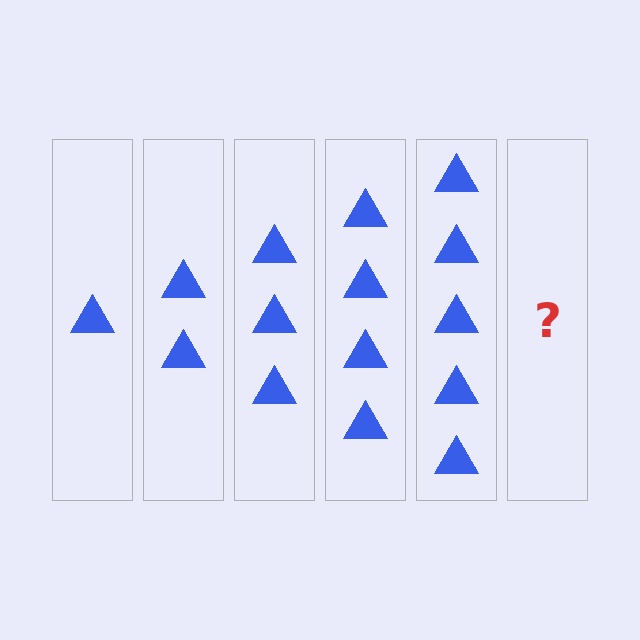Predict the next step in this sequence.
The next step is 6 triangles.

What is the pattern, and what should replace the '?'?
The pattern is that each step adds one more triangle. The '?' should be 6 triangles.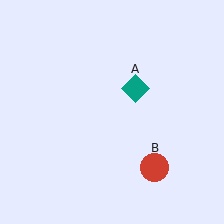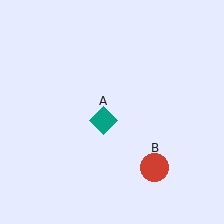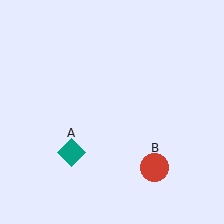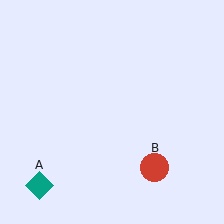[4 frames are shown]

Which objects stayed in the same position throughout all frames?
Red circle (object B) remained stationary.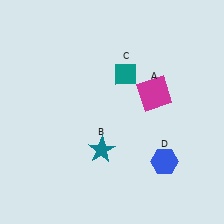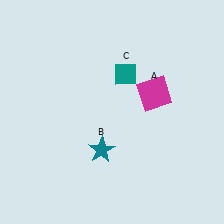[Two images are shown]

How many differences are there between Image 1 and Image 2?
There is 1 difference between the two images.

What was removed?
The blue hexagon (D) was removed in Image 2.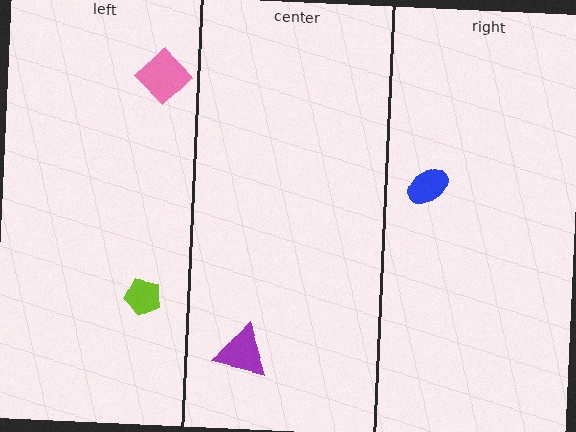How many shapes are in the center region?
1.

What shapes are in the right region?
The blue ellipse.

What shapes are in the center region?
The purple triangle.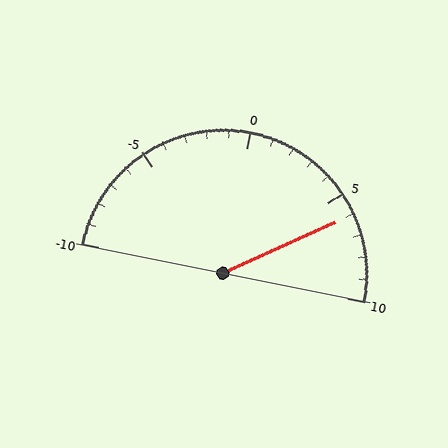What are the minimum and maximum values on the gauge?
The gauge ranges from -10 to 10.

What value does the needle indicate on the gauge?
The needle indicates approximately 6.